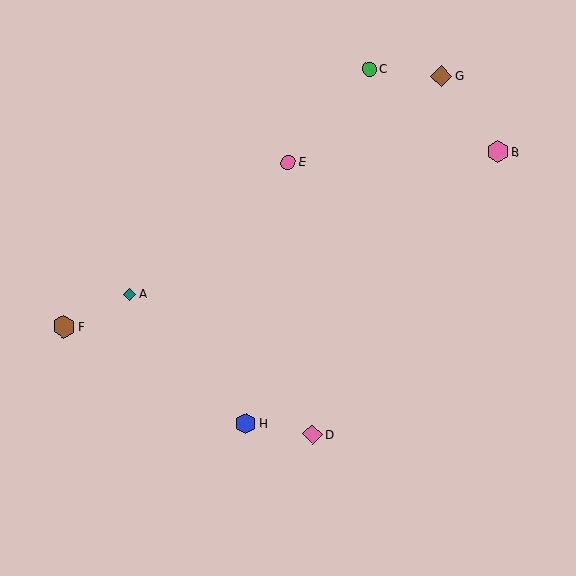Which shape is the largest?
The brown hexagon (labeled F) is the largest.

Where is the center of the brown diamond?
The center of the brown diamond is at (442, 76).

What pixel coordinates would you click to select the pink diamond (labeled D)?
Click at (312, 434) to select the pink diamond D.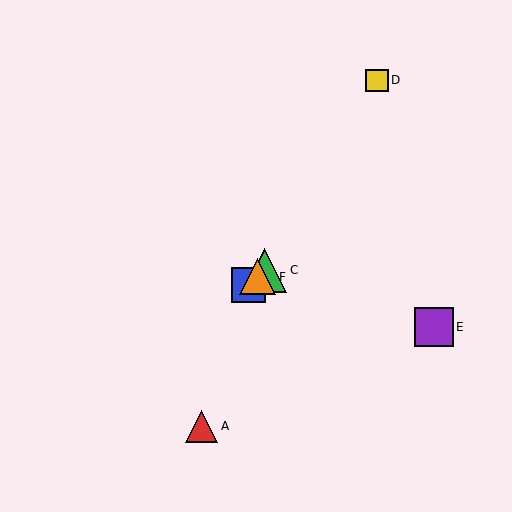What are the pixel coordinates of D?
Object D is at (377, 80).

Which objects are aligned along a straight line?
Objects B, C, F are aligned along a straight line.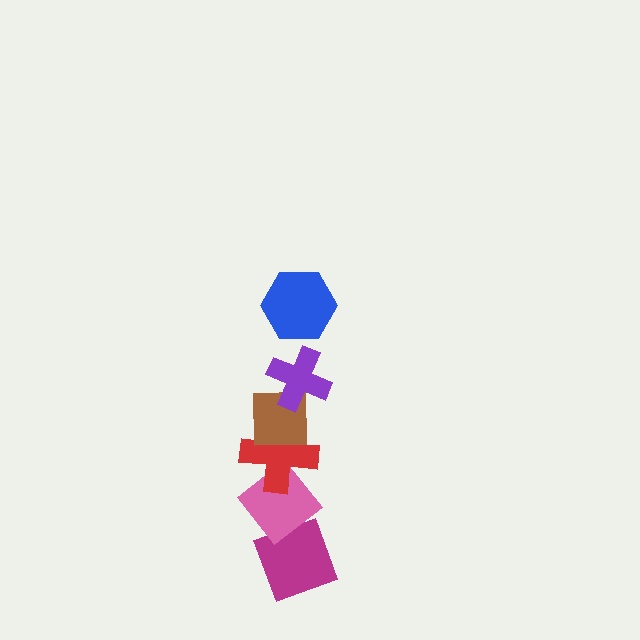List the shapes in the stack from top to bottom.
From top to bottom: the blue hexagon, the purple cross, the brown square, the red cross, the pink diamond, the magenta diamond.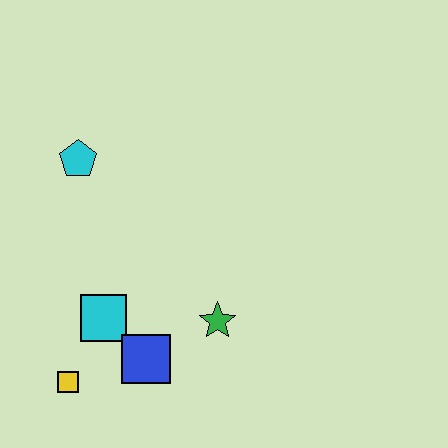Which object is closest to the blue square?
The cyan square is closest to the blue square.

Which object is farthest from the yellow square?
The cyan pentagon is farthest from the yellow square.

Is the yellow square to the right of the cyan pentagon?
No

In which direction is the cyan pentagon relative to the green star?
The cyan pentagon is above the green star.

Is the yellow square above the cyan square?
No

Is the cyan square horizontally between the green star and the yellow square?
Yes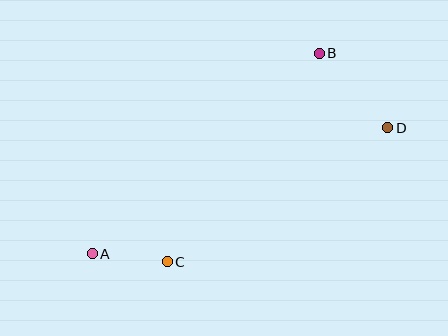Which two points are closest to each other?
Points A and C are closest to each other.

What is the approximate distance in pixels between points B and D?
The distance between B and D is approximately 101 pixels.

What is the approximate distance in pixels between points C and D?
The distance between C and D is approximately 258 pixels.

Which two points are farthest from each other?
Points A and D are farthest from each other.